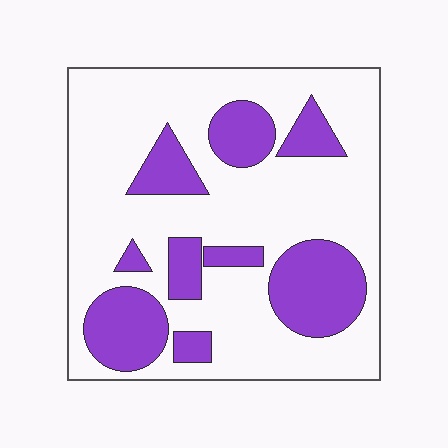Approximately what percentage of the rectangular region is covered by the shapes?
Approximately 30%.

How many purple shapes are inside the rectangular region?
9.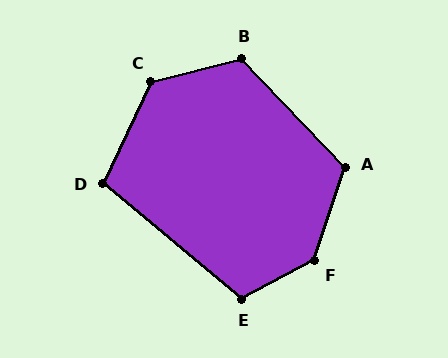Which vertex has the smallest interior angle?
D, at approximately 104 degrees.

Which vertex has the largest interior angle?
F, at approximately 136 degrees.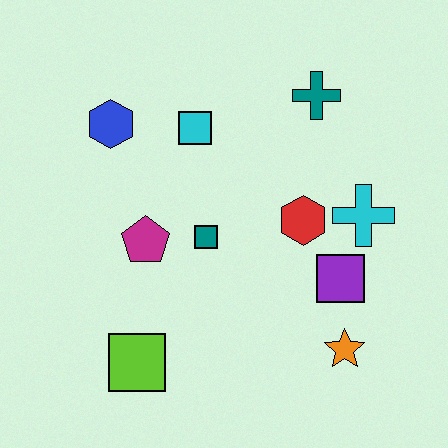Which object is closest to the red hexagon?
The cyan cross is closest to the red hexagon.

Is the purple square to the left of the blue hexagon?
No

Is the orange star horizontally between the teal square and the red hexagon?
No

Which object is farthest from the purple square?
The blue hexagon is farthest from the purple square.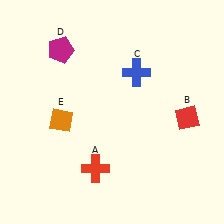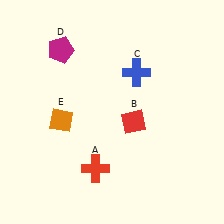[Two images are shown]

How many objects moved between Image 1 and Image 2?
1 object moved between the two images.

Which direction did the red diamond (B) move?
The red diamond (B) moved left.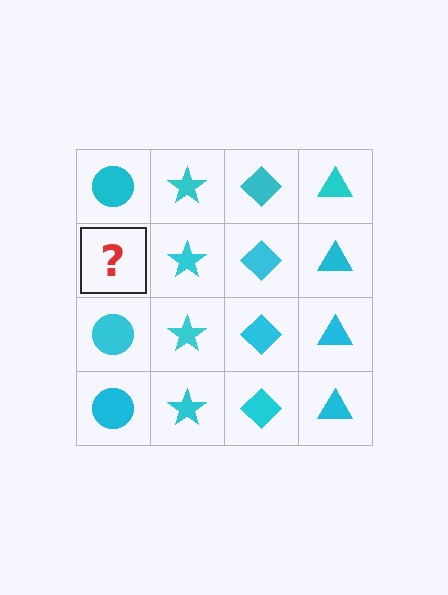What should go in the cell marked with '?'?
The missing cell should contain a cyan circle.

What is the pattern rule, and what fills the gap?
The rule is that each column has a consistent shape. The gap should be filled with a cyan circle.